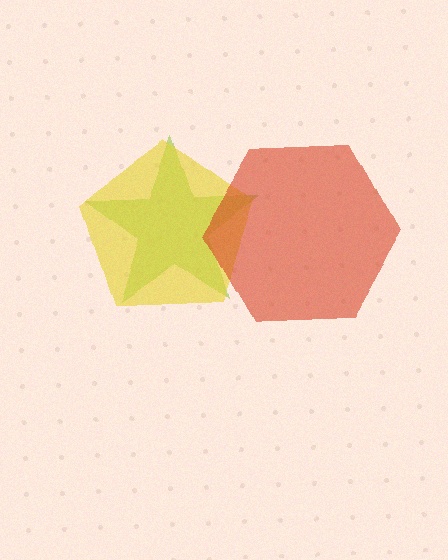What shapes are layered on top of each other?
The layered shapes are: a lime star, a yellow pentagon, a red hexagon.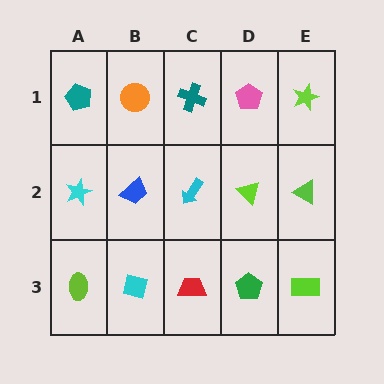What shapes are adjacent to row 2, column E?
A lime star (row 1, column E), a lime rectangle (row 3, column E), a lime triangle (row 2, column D).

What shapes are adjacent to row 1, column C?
A cyan arrow (row 2, column C), an orange circle (row 1, column B), a pink pentagon (row 1, column D).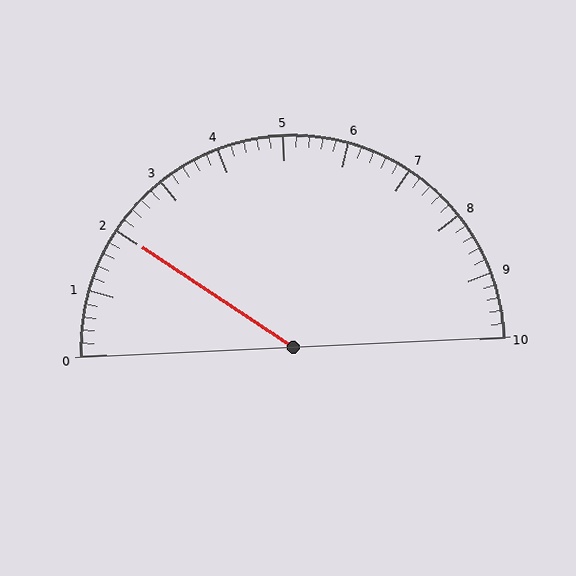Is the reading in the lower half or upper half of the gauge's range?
The reading is in the lower half of the range (0 to 10).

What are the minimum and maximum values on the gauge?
The gauge ranges from 0 to 10.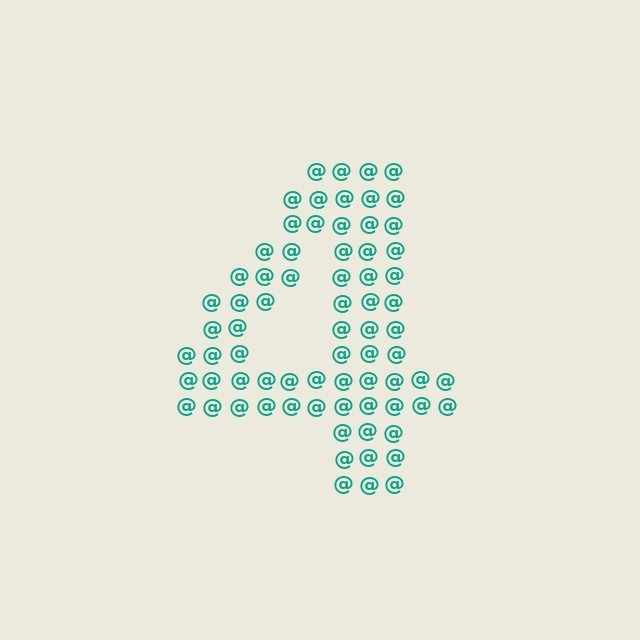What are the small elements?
The small elements are at signs.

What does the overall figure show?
The overall figure shows the digit 4.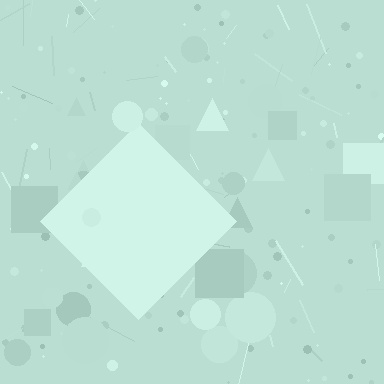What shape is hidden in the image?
A diamond is hidden in the image.